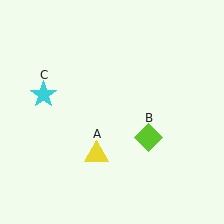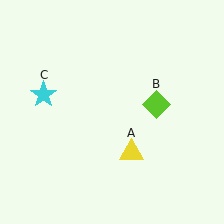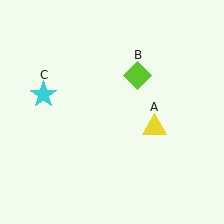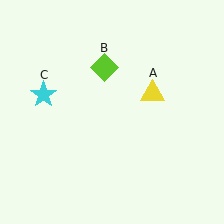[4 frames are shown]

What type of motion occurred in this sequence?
The yellow triangle (object A), lime diamond (object B) rotated counterclockwise around the center of the scene.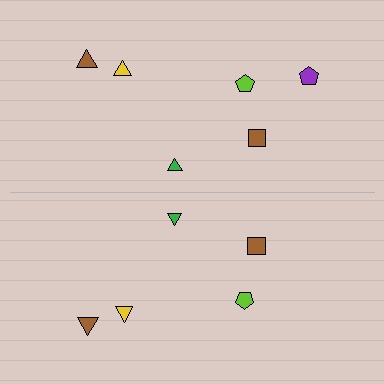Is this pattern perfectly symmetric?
No, the pattern is not perfectly symmetric. A purple pentagon is missing from the bottom side.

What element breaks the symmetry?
A purple pentagon is missing from the bottom side.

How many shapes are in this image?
There are 11 shapes in this image.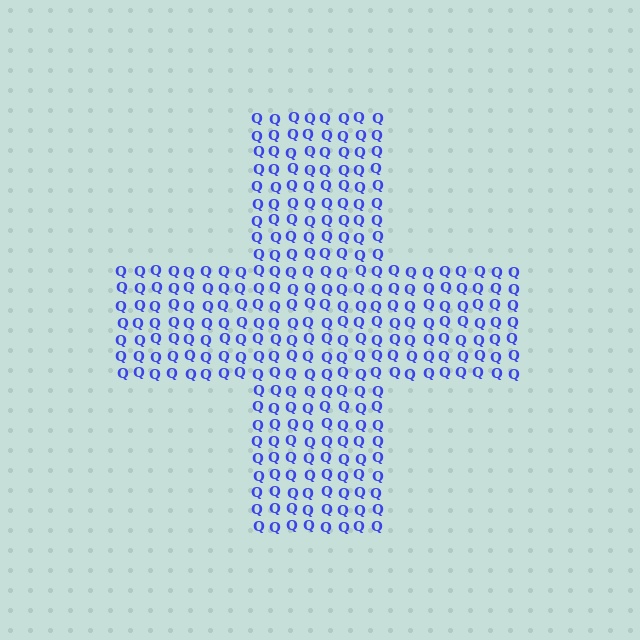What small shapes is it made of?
It is made of small letter Q's.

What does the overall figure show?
The overall figure shows a cross.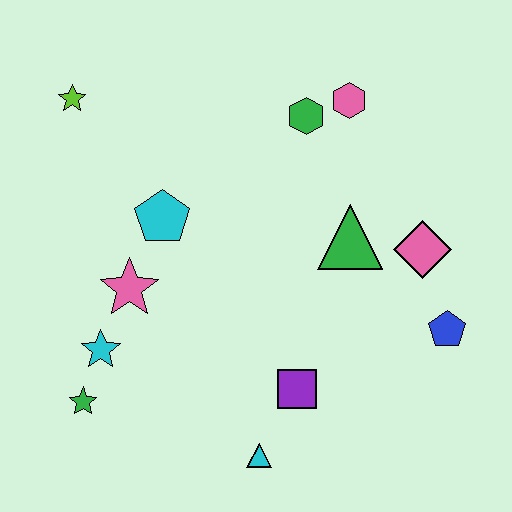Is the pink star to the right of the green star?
Yes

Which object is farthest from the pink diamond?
The lime star is farthest from the pink diamond.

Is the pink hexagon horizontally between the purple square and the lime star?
No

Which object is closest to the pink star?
The cyan star is closest to the pink star.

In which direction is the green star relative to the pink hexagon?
The green star is below the pink hexagon.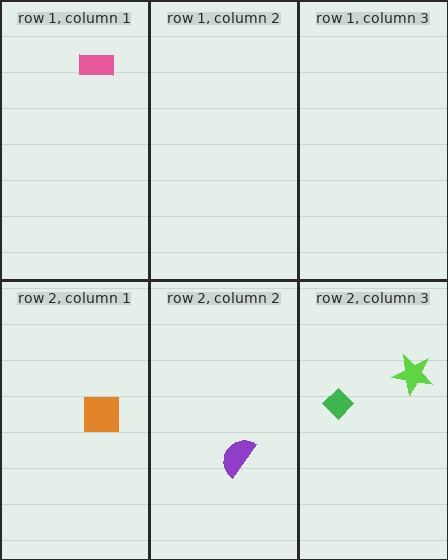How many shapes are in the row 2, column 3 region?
2.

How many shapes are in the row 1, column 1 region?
1.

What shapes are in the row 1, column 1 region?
The pink rectangle.